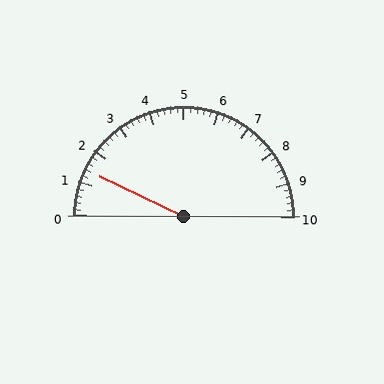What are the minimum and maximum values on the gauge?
The gauge ranges from 0 to 10.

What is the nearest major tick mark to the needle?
The nearest major tick mark is 1.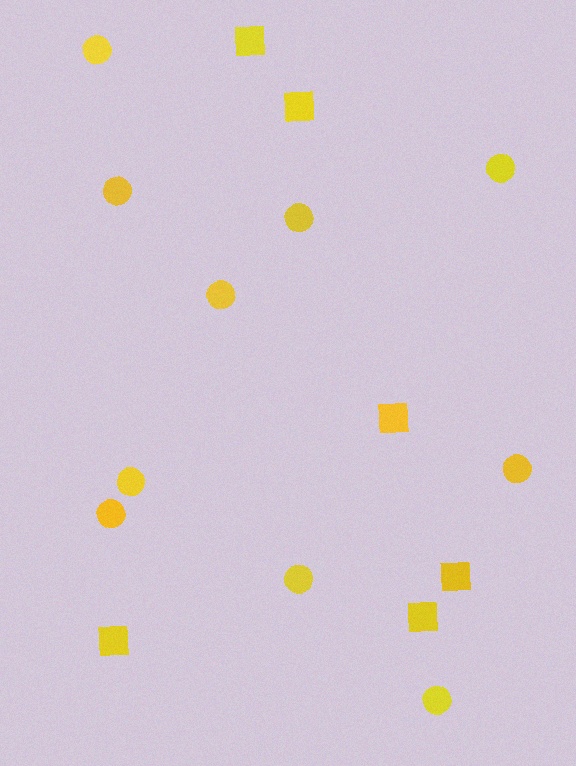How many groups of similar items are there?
There are 2 groups: one group of circles (10) and one group of squares (6).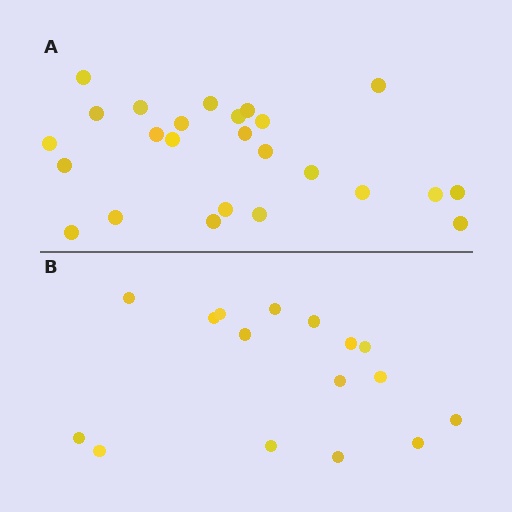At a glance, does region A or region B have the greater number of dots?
Region A (the top region) has more dots.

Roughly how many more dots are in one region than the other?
Region A has roughly 8 or so more dots than region B.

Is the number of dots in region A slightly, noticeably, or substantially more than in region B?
Region A has substantially more. The ratio is roughly 1.6 to 1.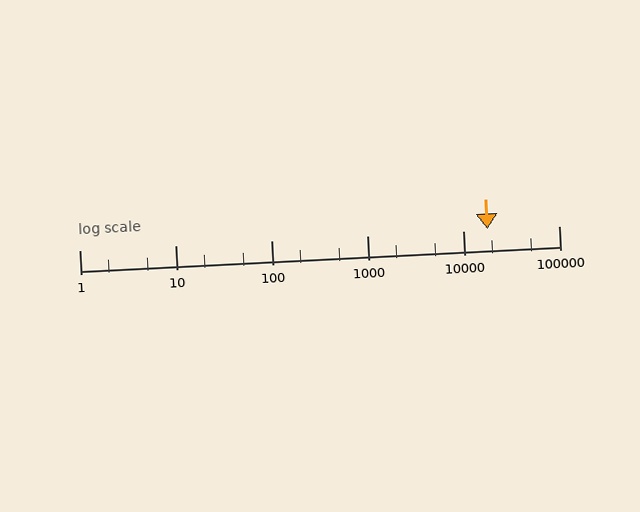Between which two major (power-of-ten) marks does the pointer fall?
The pointer is between 10000 and 100000.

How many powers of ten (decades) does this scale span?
The scale spans 5 decades, from 1 to 100000.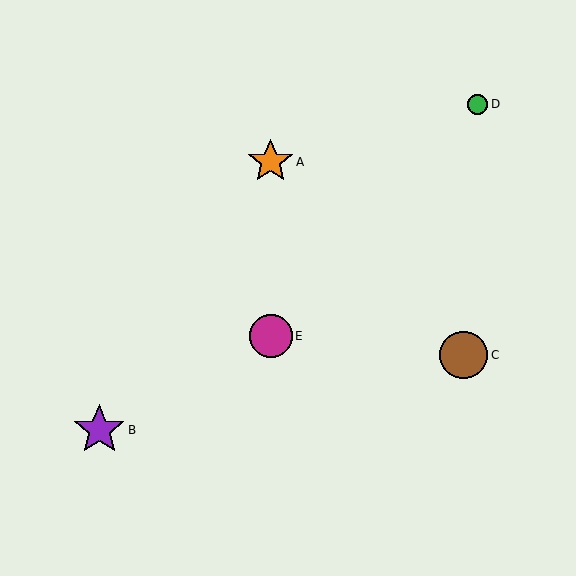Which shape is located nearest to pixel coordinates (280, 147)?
The orange star (labeled A) at (271, 162) is nearest to that location.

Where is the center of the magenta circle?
The center of the magenta circle is at (271, 336).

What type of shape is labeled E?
Shape E is a magenta circle.